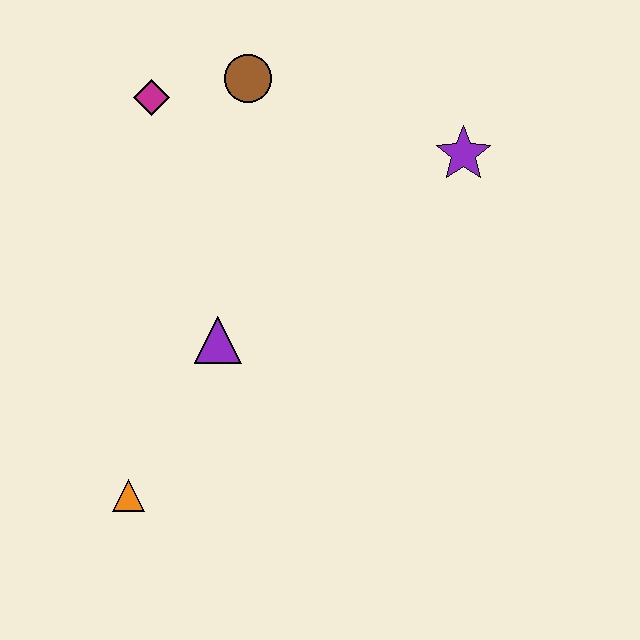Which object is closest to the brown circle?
The magenta diamond is closest to the brown circle.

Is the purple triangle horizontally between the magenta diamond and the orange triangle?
No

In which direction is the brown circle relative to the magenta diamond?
The brown circle is to the right of the magenta diamond.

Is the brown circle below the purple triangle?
No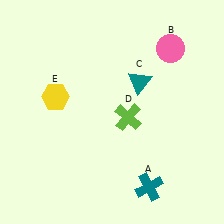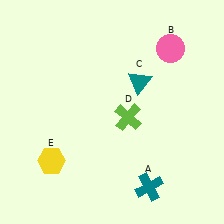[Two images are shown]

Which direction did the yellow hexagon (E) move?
The yellow hexagon (E) moved down.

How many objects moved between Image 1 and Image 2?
1 object moved between the two images.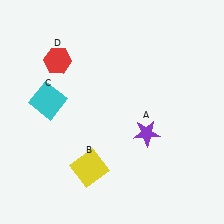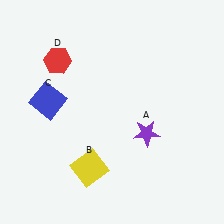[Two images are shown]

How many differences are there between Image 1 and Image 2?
There is 1 difference between the two images.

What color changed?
The square (C) changed from cyan in Image 1 to blue in Image 2.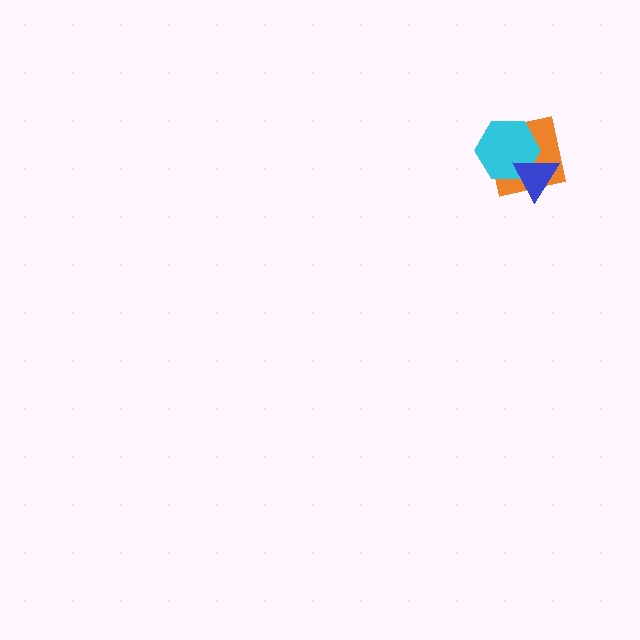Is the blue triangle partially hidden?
No, no other shape covers it.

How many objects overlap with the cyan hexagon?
2 objects overlap with the cyan hexagon.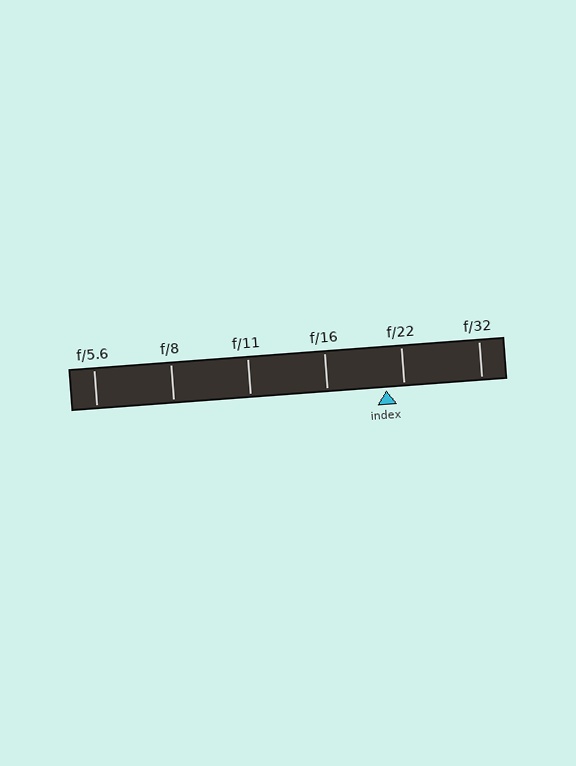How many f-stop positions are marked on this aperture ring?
There are 6 f-stop positions marked.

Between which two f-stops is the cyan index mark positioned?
The index mark is between f/16 and f/22.